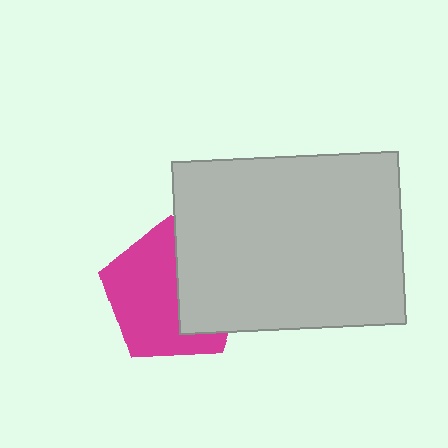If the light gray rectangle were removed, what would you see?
You would see the complete magenta pentagon.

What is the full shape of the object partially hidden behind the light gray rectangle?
The partially hidden object is a magenta pentagon.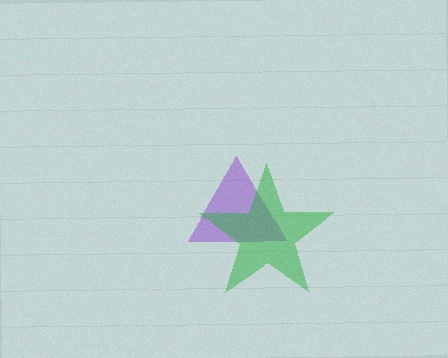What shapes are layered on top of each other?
The layered shapes are: a purple triangle, a green star.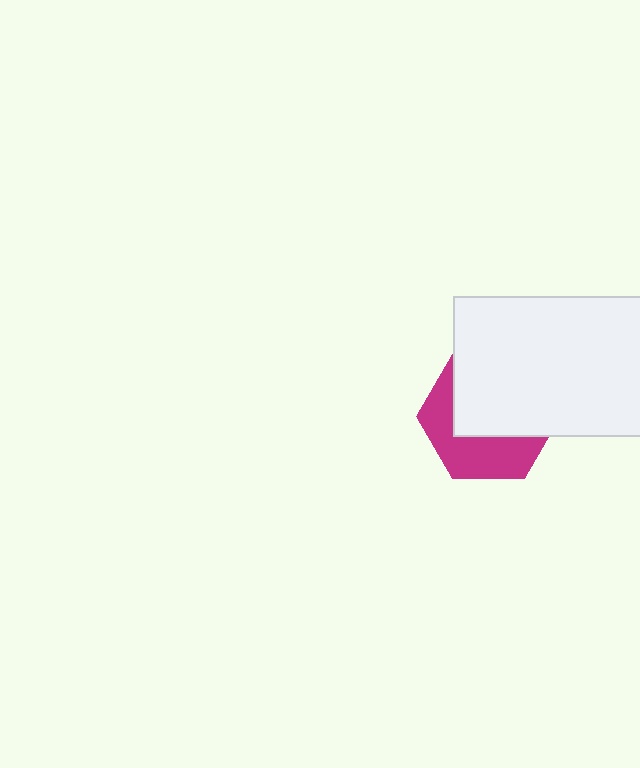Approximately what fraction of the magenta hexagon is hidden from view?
Roughly 57% of the magenta hexagon is hidden behind the white rectangle.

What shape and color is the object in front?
The object in front is a white rectangle.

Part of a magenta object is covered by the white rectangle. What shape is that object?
It is a hexagon.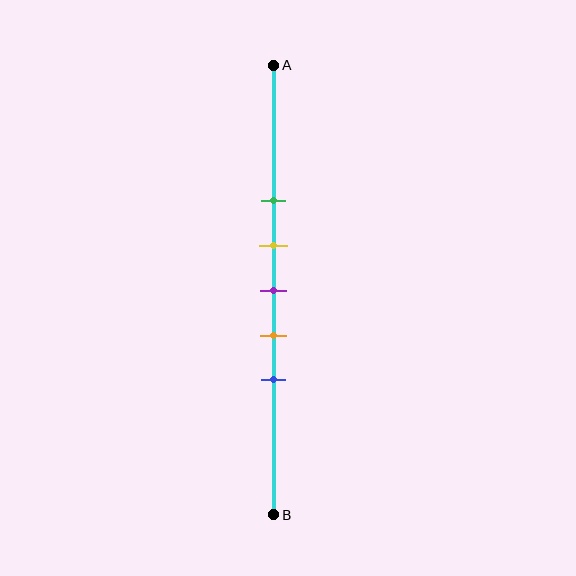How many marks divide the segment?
There are 5 marks dividing the segment.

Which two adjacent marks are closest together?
The yellow and purple marks are the closest adjacent pair.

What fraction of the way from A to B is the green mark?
The green mark is approximately 30% (0.3) of the way from A to B.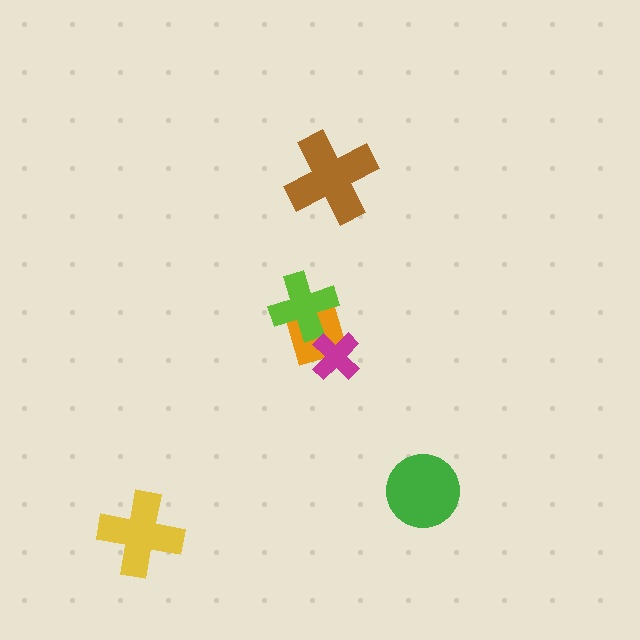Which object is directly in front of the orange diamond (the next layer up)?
The lime cross is directly in front of the orange diamond.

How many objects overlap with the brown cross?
0 objects overlap with the brown cross.